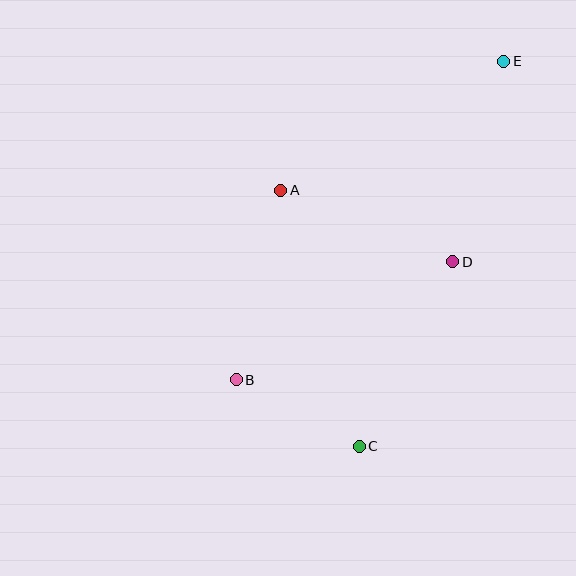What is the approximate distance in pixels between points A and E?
The distance between A and E is approximately 258 pixels.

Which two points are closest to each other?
Points B and C are closest to each other.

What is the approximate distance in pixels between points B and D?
The distance between B and D is approximately 247 pixels.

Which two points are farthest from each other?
Points B and E are farthest from each other.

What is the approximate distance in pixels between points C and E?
The distance between C and E is approximately 411 pixels.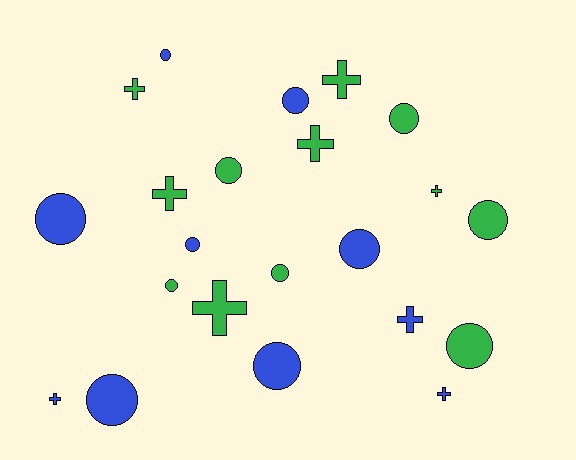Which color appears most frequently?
Green, with 12 objects.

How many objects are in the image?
There are 22 objects.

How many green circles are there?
There are 6 green circles.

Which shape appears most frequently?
Circle, with 13 objects.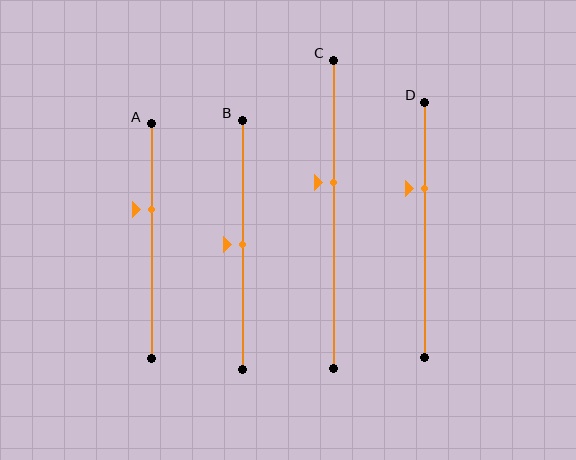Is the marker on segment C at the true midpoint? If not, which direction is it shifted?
No, the marker on segment C is shifted upward by about 10% of the segment length.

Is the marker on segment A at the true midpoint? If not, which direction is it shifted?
No, the marker on segment A is shifted upward by about 14% of the segment length.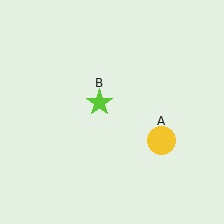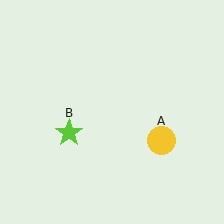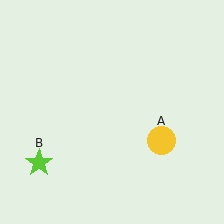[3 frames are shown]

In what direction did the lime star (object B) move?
The lime star (object B) moved down and to the left.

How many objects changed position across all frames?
1 object changed position: lime star (object B).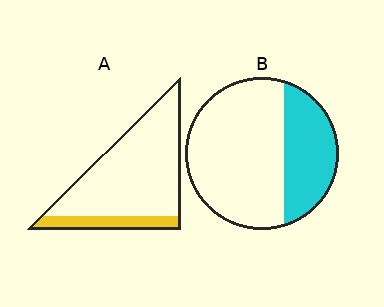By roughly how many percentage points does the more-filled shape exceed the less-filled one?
By roughly 15 percentage points (B over A).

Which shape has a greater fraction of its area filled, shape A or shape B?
Shape B.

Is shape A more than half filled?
No.